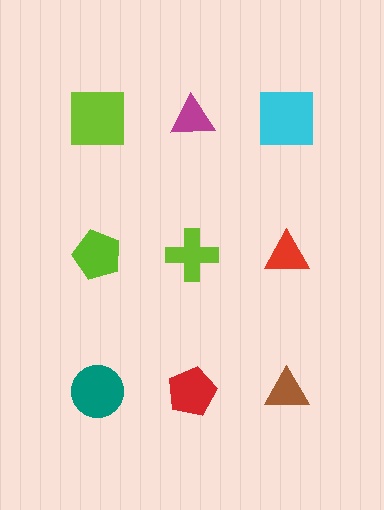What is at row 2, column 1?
A lime pentagon.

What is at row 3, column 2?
A red pentagon.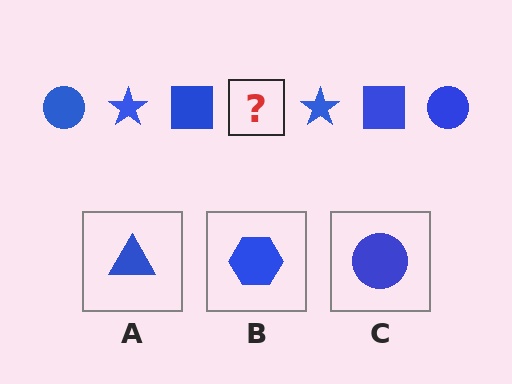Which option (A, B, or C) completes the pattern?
C.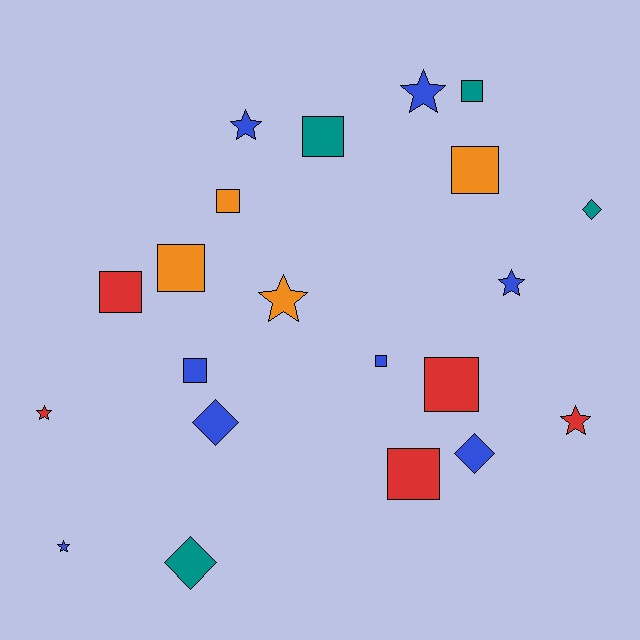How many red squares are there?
There are 3 red squares.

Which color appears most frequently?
Blue, with 8 objects.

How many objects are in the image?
There are 21 objects.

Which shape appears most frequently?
Square, with 10 objects.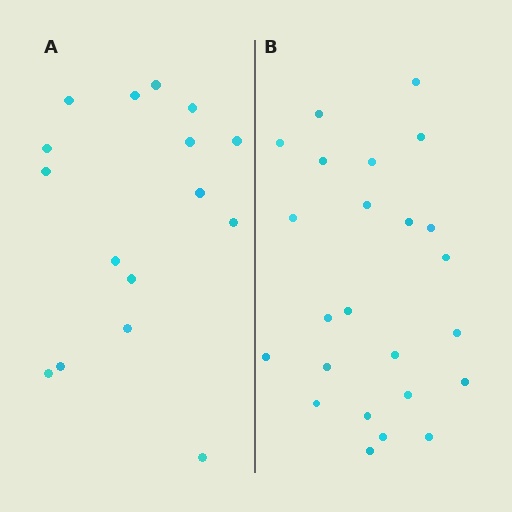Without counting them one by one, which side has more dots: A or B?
Region B (the right region) has more dots.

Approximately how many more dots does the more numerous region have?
Region B has roughly 8 or so more dots than region A.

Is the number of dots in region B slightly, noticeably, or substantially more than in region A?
Region B has substantially more. The ratio is roughly 1.5 to 1.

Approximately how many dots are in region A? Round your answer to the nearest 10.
About 20 dots. (The exact count is 16, which rounds to 20.)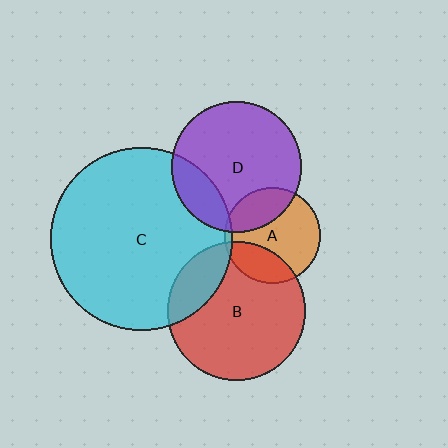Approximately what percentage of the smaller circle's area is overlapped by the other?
Approximately 25%.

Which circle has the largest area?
Circle C (cyan).